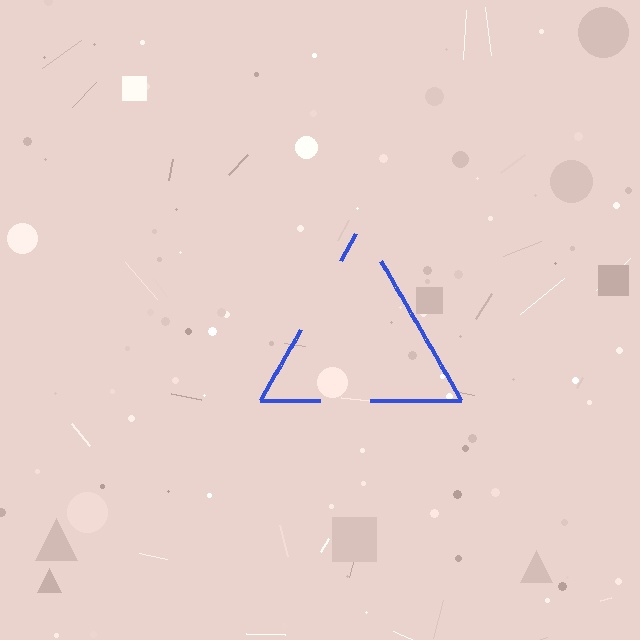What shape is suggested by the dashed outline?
The dashed outline suggests a triangle.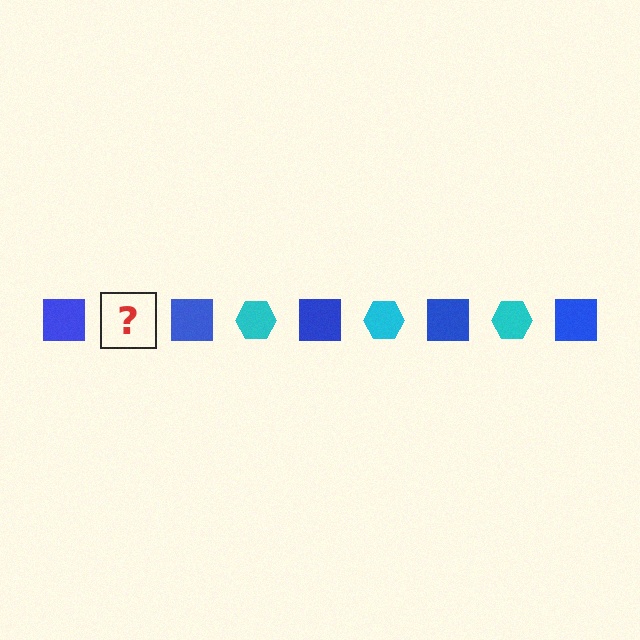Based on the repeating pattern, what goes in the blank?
The blank should be a cyan hexagon.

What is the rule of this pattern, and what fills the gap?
The rule is that the pattern alternates between blue square and cyan hexagon. The gap should be filled with a cyan hexagon.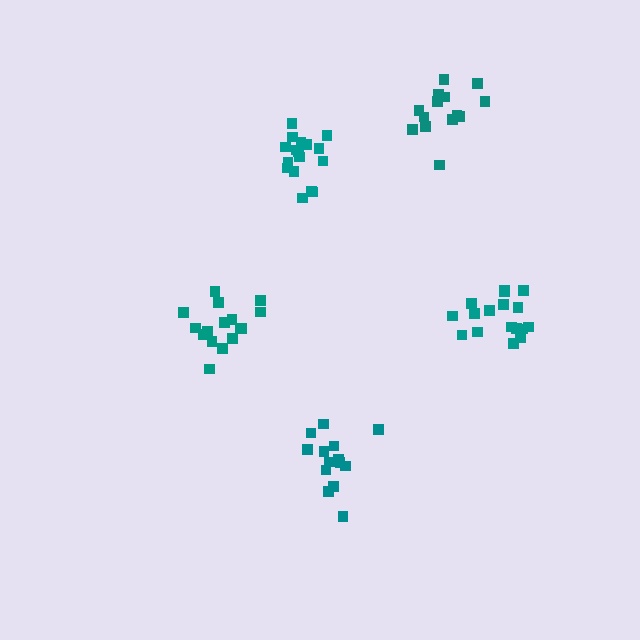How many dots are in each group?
Group 1: 17 dots, Group 2: 14 dots, Group 3: 16 dots, Group 4: 14 dots, Group 5: 18 dots (79 total).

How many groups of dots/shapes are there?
There are 5 groups.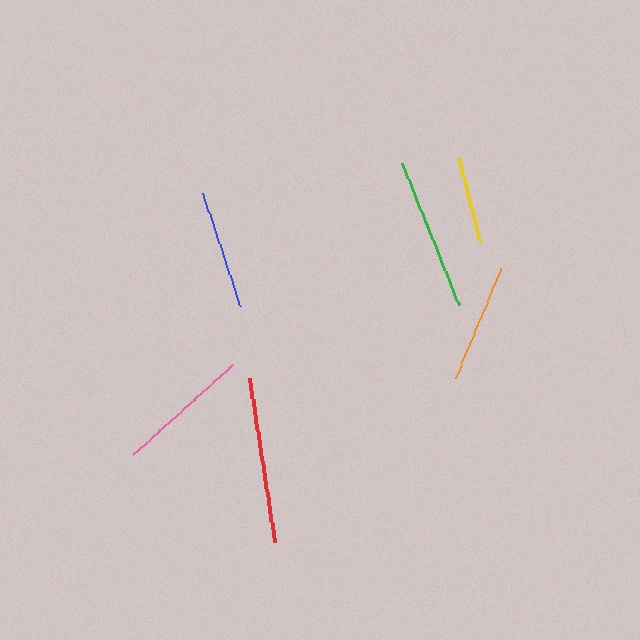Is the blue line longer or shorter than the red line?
The red line is longer than the blue line.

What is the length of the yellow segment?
The yellow segment is approximately 87 pixels long.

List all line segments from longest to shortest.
From longest to shortest: red, green, pink, blue, orange, yellow.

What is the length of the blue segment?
The blue segment is approximately 119 pixels long.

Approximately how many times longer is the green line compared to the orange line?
The green line is approximately 1.3 times the length of the orange line.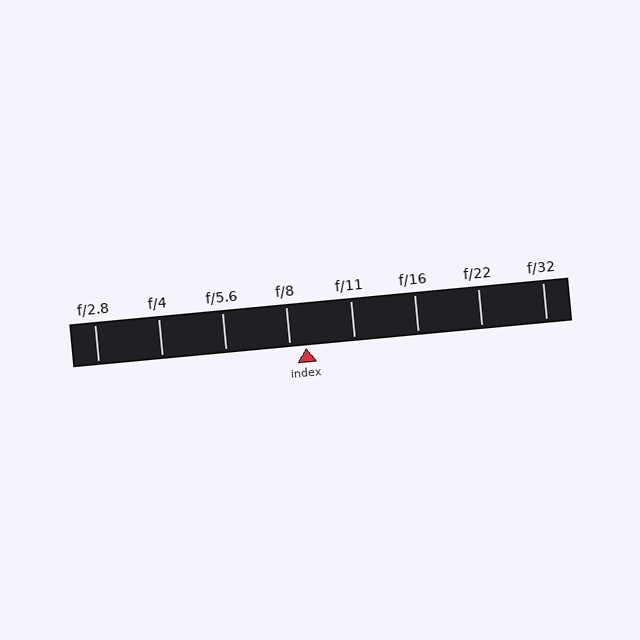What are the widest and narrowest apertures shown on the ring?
The widest aperture shown is f/2.8 and the narrowest is f/32.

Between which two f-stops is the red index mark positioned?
The index mark is between f/8 and f/11.